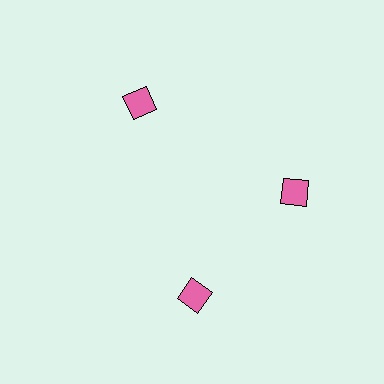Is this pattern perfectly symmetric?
No. The 3 pink squares are arranged in a ring, but one element near the 7 o'clock position is rotated out of alignment along the ring, breaking the 3-fold rotational symmetry.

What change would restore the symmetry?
The symmetry would be restored by rotating it back into even spacing with its neighbors so that all 3 squares sit at equal angles and equal distance from the center.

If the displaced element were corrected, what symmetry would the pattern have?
It would have 3-fold rotational symmetry — the pattern would map onto itself every 120 degrees.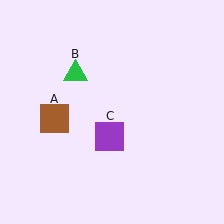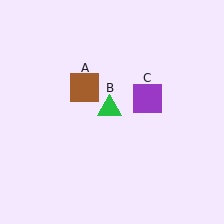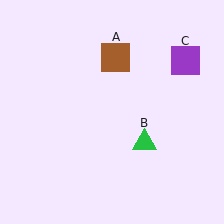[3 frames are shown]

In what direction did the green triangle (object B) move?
The green triangle (object B) moved down and to the right.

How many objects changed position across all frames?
3 objects changed position: brown square (object A), green triangle (object B), purple square (object C).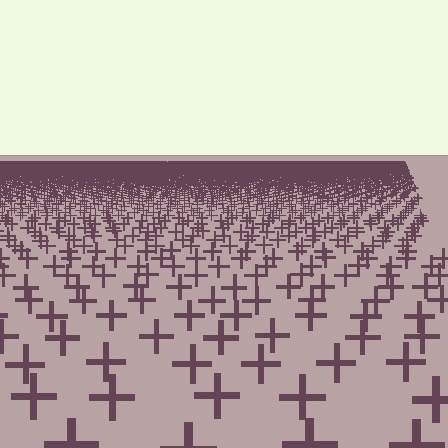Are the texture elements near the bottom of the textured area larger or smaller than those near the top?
Larger. Near the bottom, elements are closer to the viewer and appear at a bigger on-screen size.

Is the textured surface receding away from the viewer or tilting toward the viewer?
The surface is receding away from the viewer. Texture elements get smaller and denser toward the top.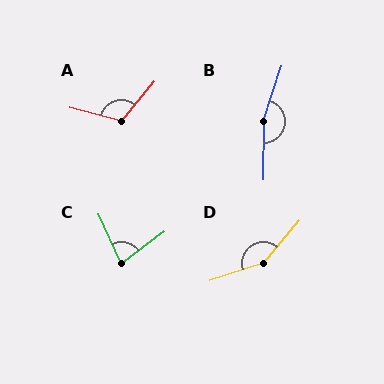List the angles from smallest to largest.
C (78°), A (115°), D (148°), B (162°).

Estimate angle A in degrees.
Approximately 115 degrees.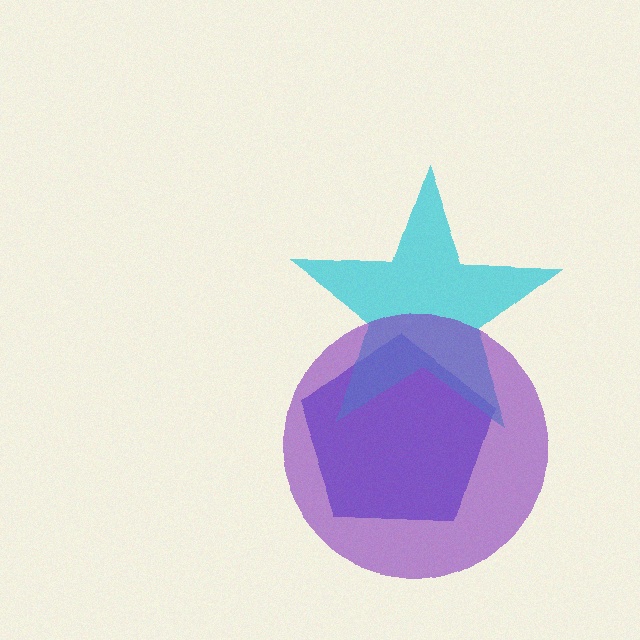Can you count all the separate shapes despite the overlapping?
Yes, there are 3 separate shapes.